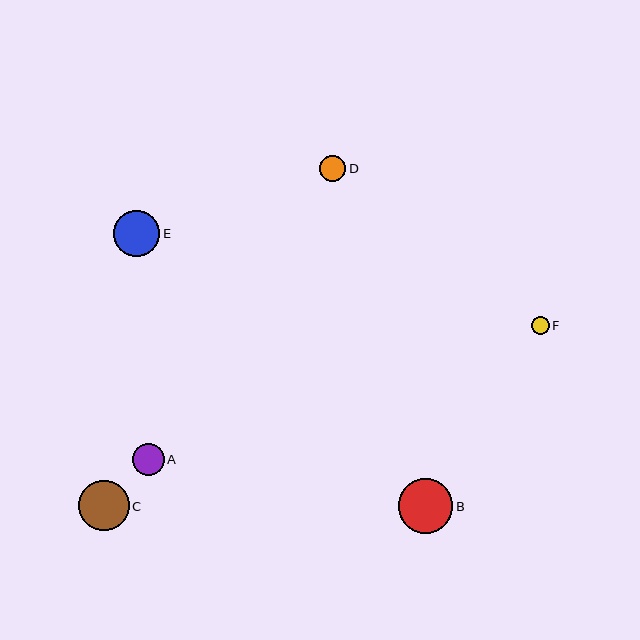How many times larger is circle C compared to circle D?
Circle C is approximately 1.9 times the size of circle D.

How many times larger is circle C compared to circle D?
Circle C is approximately 1.9 times the size of circle D.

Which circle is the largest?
Circle B is the largest with a size of approximately 55 pixels.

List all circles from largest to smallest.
From largest to smallest: B, C, E, A, D, F.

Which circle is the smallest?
Circle F is the smallest with a size of approximately 18 pixels.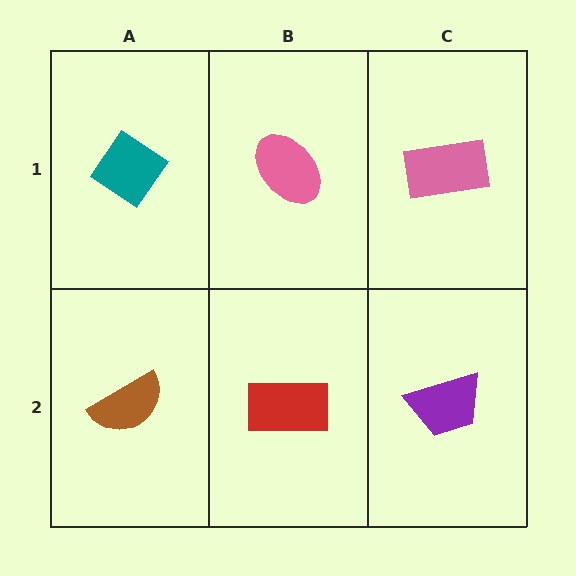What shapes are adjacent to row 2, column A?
A teal diamond (row 1, column A), a red rectangle (row 2, column B).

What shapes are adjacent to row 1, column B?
A red rectangle (row 2, column B), a teal diamond (row 1, column A), a pink rectangle (row 1, column C).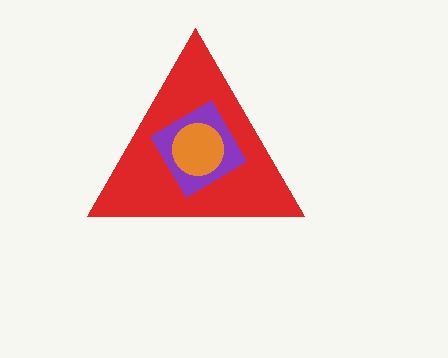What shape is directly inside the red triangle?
The purple diamond.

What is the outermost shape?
The red triangle.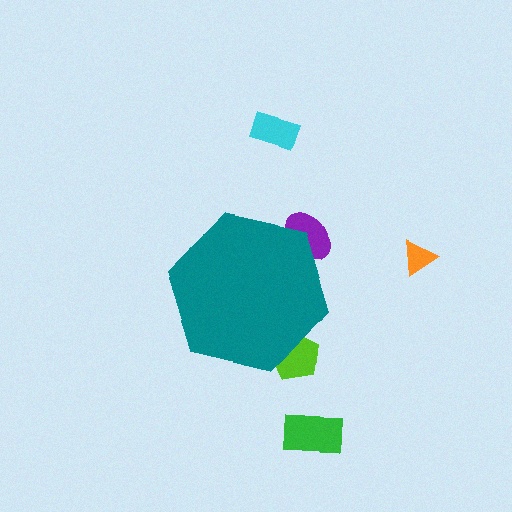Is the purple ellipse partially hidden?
Yes, the purple ellipse is partially hidden behind the teal hexagon.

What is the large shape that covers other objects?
A teal hexagon.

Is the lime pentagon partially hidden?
Yes, the lime pentagon is partially hidden behind the teal hexagon.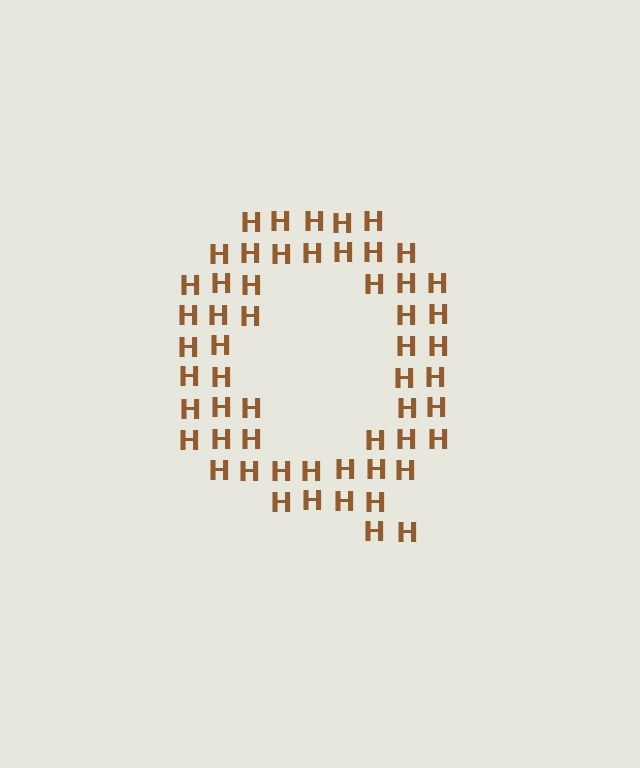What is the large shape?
The large shape is the letter Q.